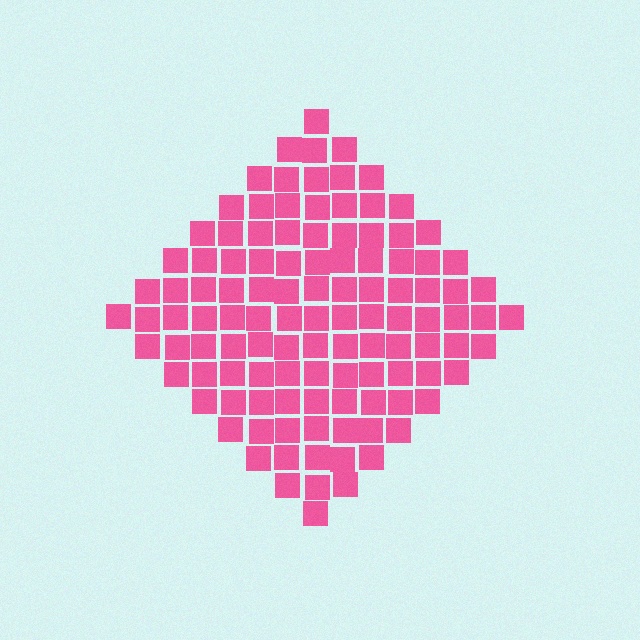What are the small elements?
The small elements are squares.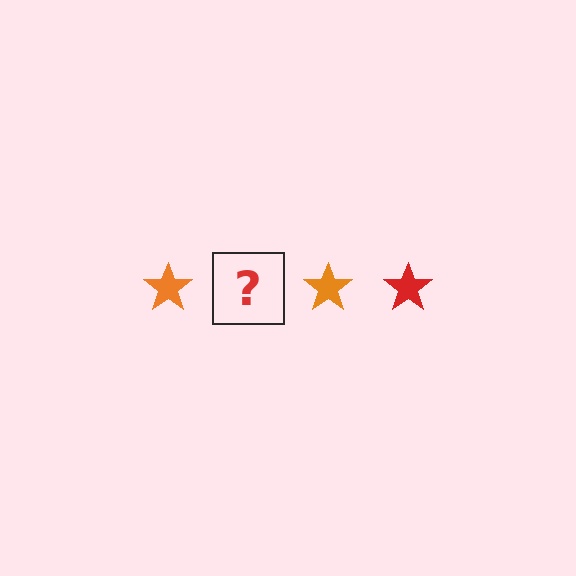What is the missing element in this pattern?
The missing element is a red star.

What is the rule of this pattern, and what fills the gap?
The rule is that the pattern cycles through orange, red stars. The gap should be filled with a red star.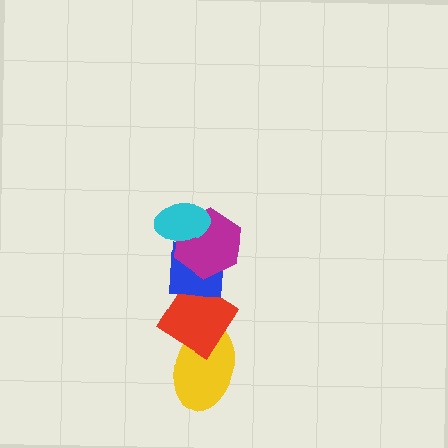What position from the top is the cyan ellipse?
The cyan ellipse is 1st from the top.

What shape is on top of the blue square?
The magenta hexagon is on top of the blue square.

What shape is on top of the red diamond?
The blue square is on top of the red diamond.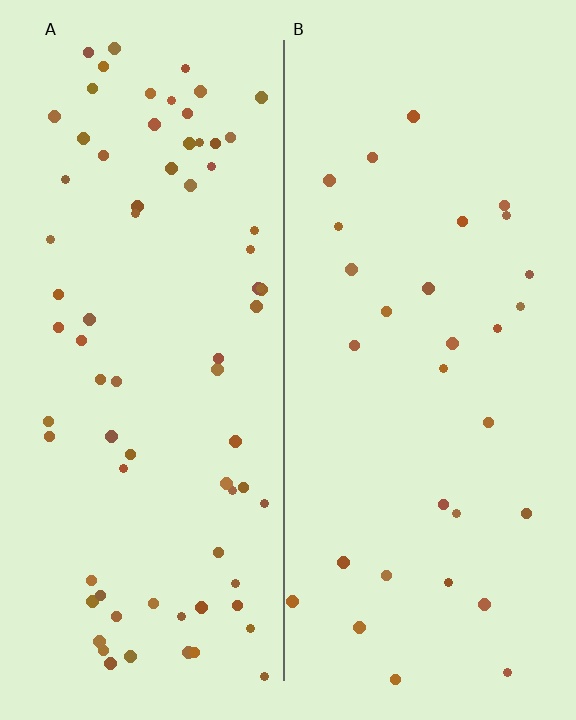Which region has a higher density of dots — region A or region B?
A (the left).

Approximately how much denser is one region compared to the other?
Approximately 2.5× — region A over region B.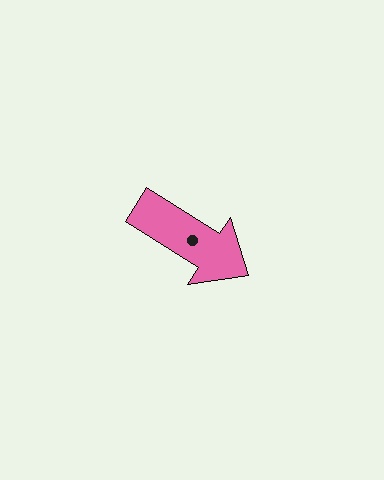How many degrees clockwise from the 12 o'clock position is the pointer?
Approximately 122 degrees.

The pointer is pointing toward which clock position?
Roughly 4 o'clock.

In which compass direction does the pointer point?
Southeast.